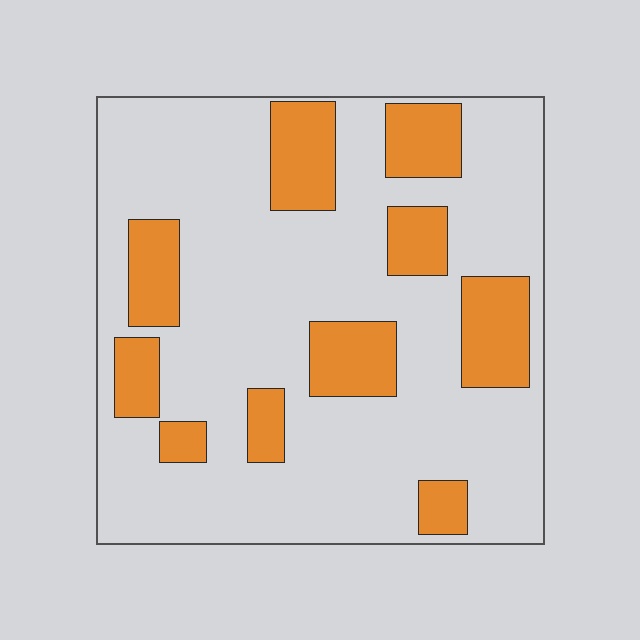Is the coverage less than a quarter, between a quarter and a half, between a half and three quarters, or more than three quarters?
Less than a quarter.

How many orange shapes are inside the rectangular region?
10.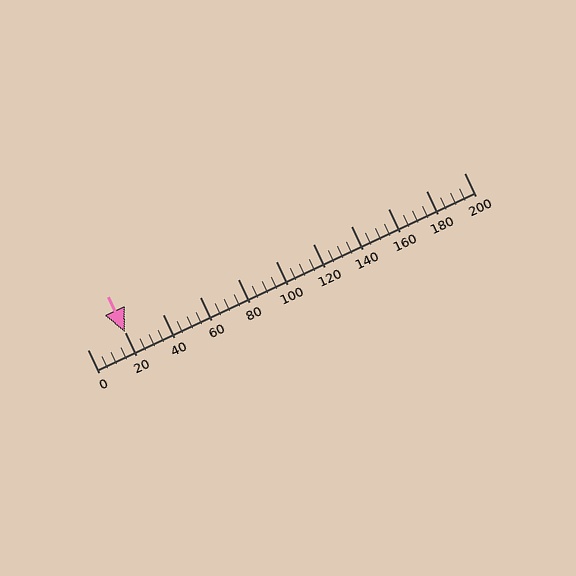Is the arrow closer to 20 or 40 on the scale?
The arrow is closer to 20.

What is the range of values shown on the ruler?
The ruler shows values from 0 to 200.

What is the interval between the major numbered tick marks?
The major tick marks are spaced 20 units apart.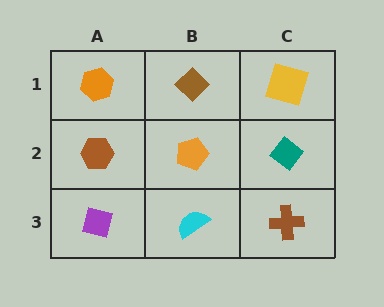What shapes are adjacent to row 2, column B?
A brown diamond (row 1, column B), a cyan semicircle (row 3, column B), a brown hexagon (row 2, column A), a teal diamond (row 2, column C).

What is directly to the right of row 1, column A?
A brown diamond.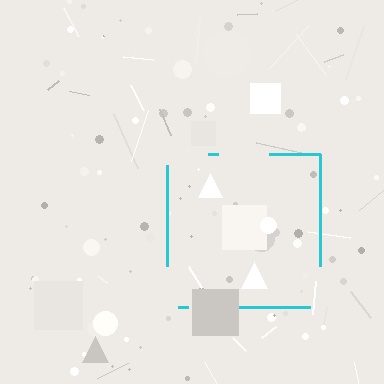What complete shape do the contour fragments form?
The contour fragments form a square.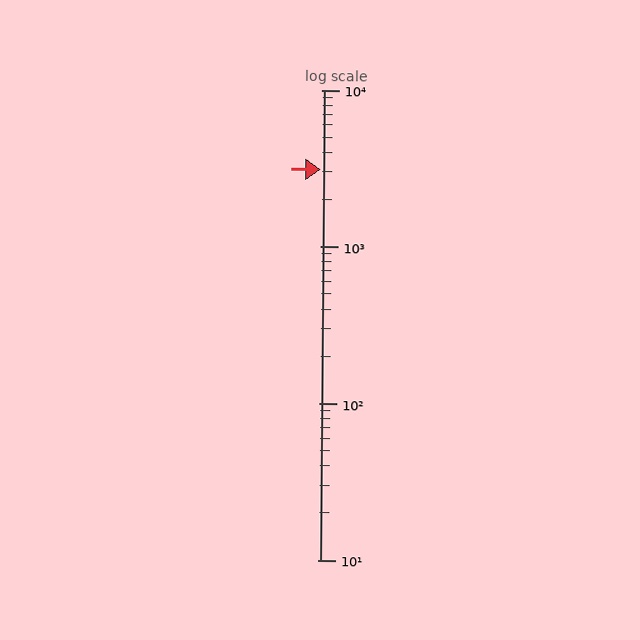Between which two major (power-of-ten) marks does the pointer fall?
The pointer is between 1000 and 10000.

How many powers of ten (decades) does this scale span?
The scale spans 3 decades, from 10 to 10000.